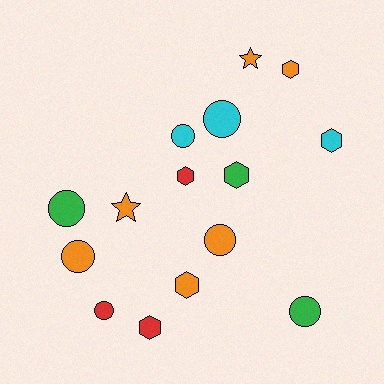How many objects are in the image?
There are 15 objects.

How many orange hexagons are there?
There are 2 orange hexagons.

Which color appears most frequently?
Orange, with 6 objects.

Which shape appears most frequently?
Circle, with 7 objects.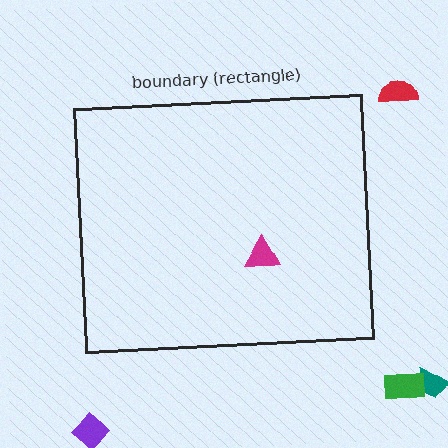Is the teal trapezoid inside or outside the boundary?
Outside.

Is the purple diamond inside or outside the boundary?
Outside.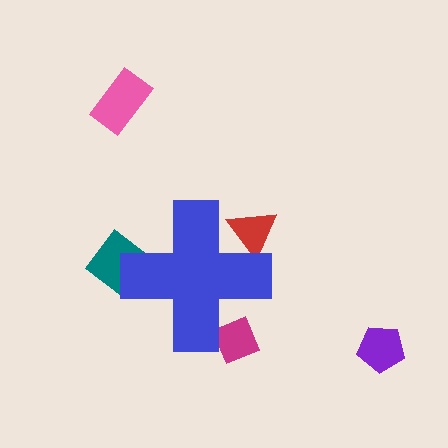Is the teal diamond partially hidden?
Yes, the teal diamond is partially hidden behind the blue cross.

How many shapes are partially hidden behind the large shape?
3 shapes are partially hidden.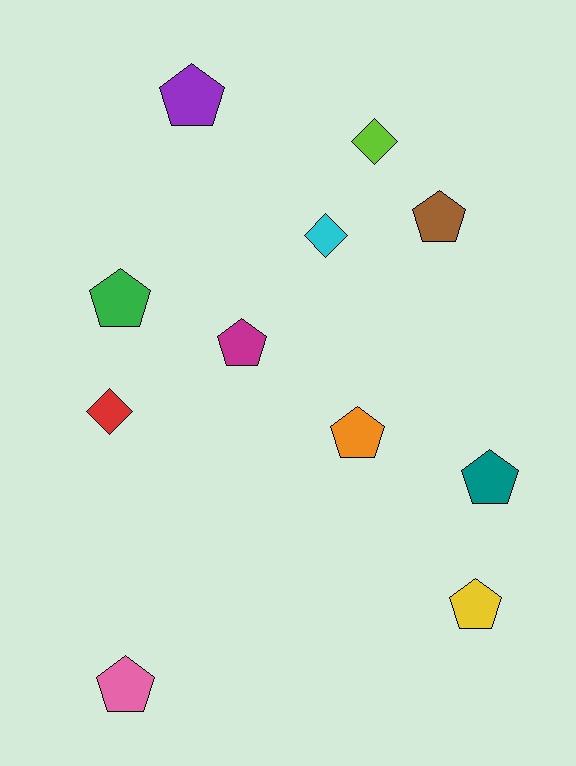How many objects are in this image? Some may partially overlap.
There are 11 objects.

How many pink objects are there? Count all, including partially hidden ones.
There is 1 pink object.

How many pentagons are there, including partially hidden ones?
There are 8 pentagons.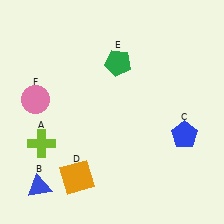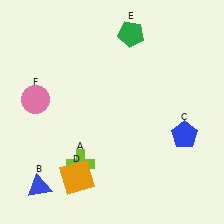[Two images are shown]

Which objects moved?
The objects that moved are: the lime cross (A), the green pentagon (E).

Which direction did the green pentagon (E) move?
The green pentagon (E) moved up.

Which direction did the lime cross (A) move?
The lime cross (A) moved right.